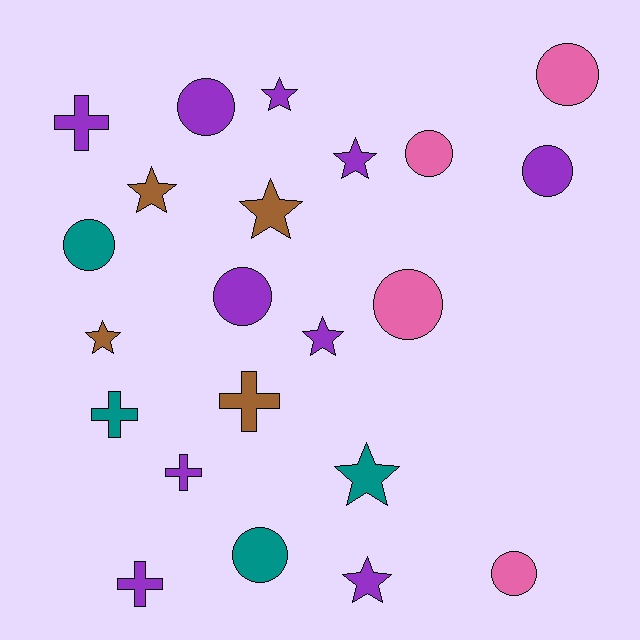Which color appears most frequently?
Purple, with 10 objects.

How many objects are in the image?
There are 22 objects.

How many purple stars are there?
There are 4 purple stars.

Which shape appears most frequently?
Circle, with 9 objects.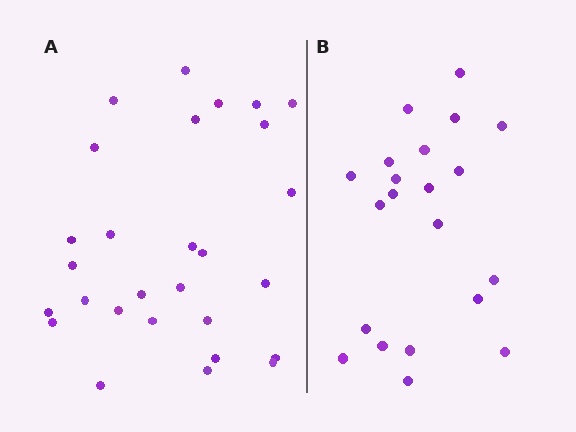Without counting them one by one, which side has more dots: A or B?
Region A (the left region) has more dots.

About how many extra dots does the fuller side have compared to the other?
Region A has roughly 8 or so more dots than region B.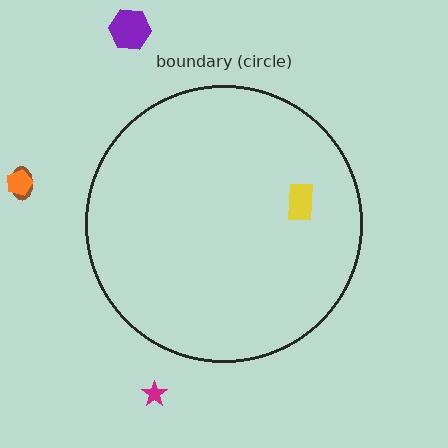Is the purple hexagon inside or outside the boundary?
Outside.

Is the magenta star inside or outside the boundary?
Outside.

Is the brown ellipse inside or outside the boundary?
Outside.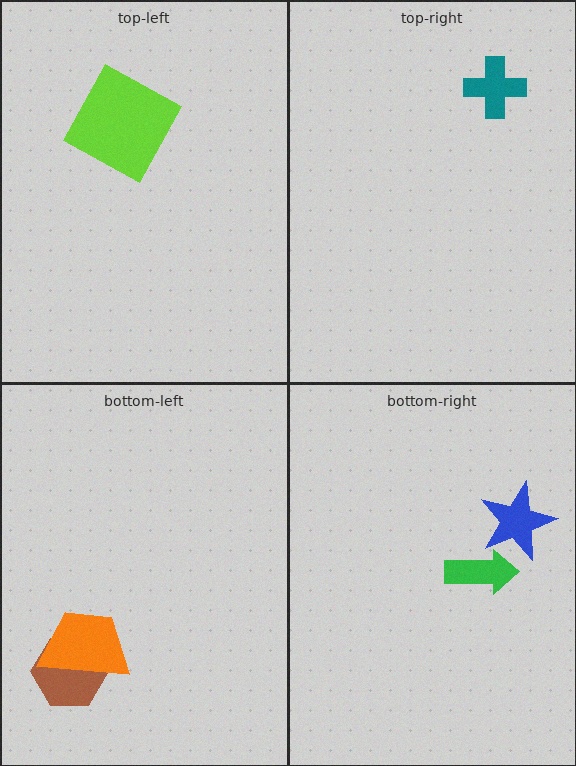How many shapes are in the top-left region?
1.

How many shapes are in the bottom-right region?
2.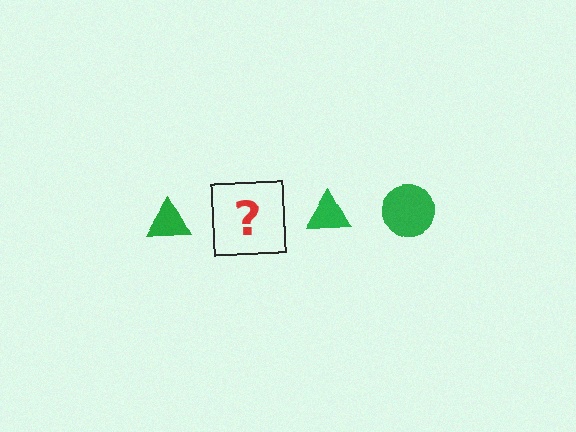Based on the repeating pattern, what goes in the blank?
The blank should be a green circle.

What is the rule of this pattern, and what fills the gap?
The rule is that the pattern cycles through triangle, circle shapes in green. The gap should be filled with a green circle.